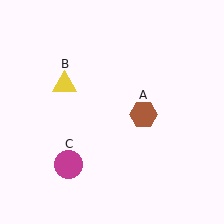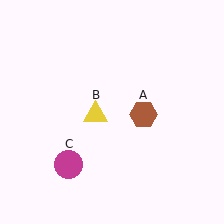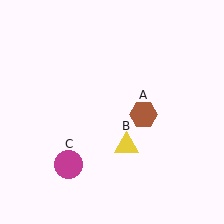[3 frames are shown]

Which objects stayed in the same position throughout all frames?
Brown hexagon (object A) and magenta circle (object C) remained stationary.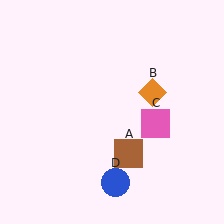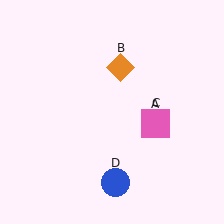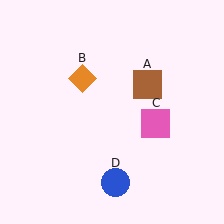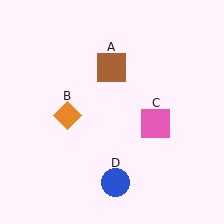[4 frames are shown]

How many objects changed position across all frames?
2 objects changed position: brown square (object A), orange diamond (object B).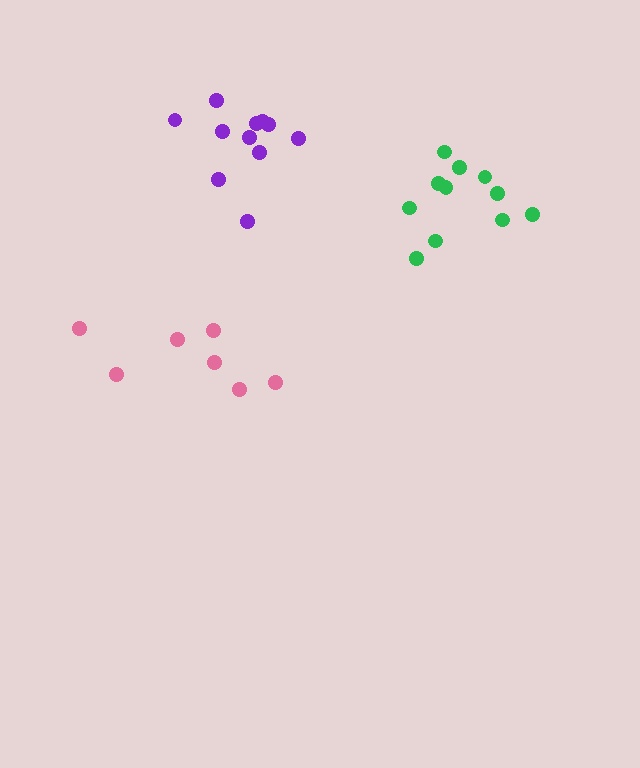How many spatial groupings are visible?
There are 3 spatial groupings.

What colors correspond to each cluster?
The clusters are colored: purple, pink, green.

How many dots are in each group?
Group 1: 11 dots, Group 2: 7 dots, Group 3: 11 dots (29 total).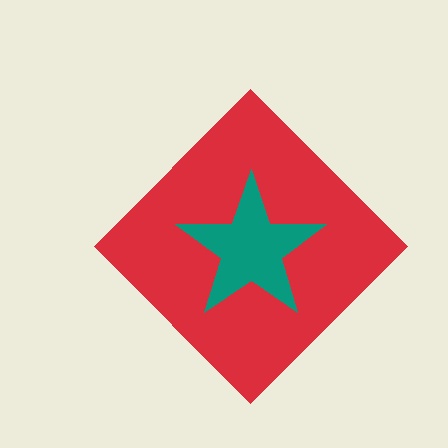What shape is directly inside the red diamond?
The teal star.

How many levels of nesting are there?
2.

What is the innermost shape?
The teal star.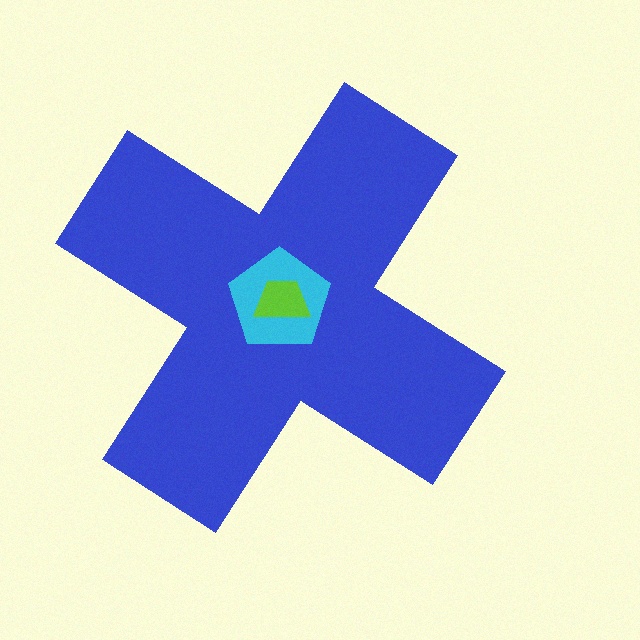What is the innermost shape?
The lime trapezoid.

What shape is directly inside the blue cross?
The cyan pentagon.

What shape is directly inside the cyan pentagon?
The lime trapezoid.